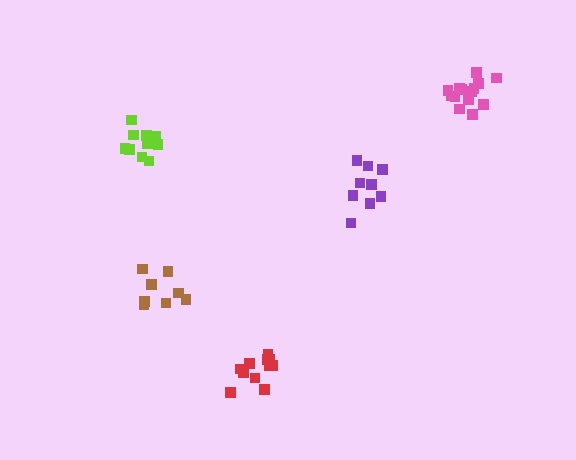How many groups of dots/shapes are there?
There are 5 groups.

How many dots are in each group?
Group 1: 11 dots, Group 2: 8 dots, Group 3: 9 dots, Group 4: 14 dots, Group 5: 11 dots (53 total).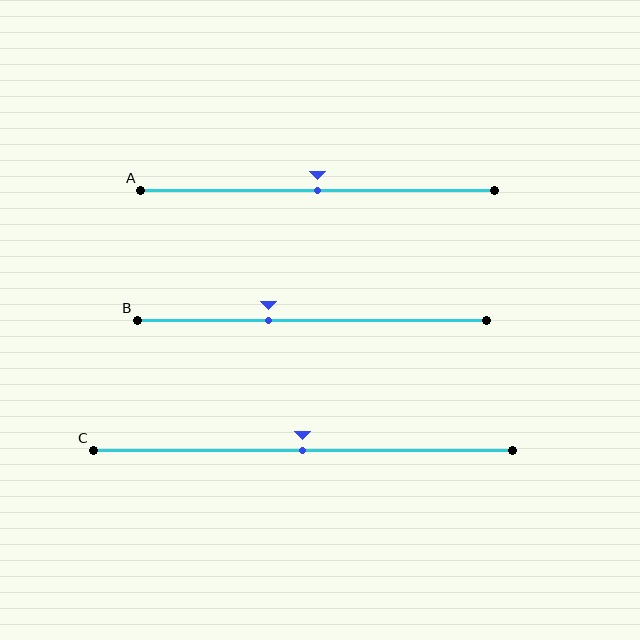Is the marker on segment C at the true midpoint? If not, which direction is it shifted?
Yes, the marker on segment C is at the true midpoint.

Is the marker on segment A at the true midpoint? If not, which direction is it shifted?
Yes, the marker on segment A is at the true midpoint.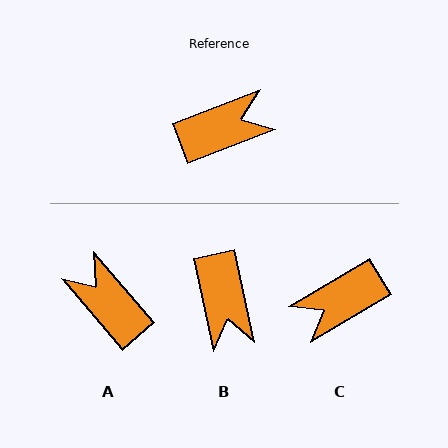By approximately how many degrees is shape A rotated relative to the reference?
Approximately 110 degrees counter-clockwise.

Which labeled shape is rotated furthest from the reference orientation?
C, about 170 degrees away.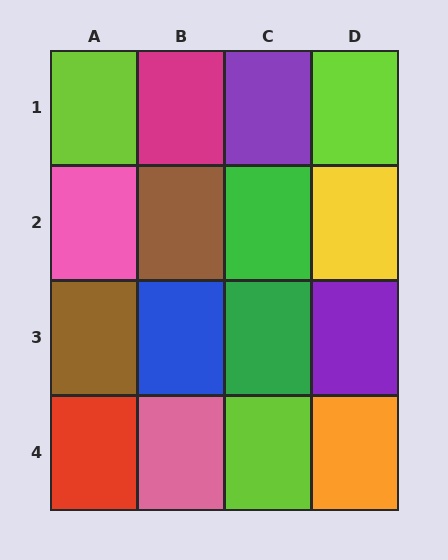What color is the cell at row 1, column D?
Lime.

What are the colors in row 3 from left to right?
Brown, blue, green, purple.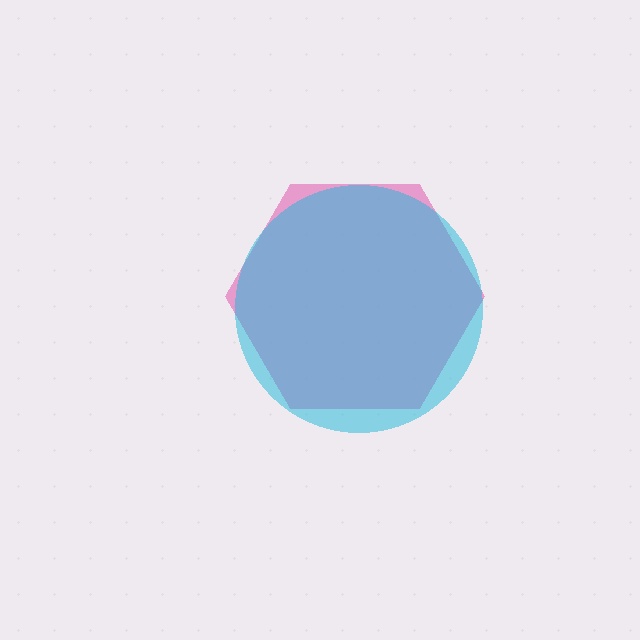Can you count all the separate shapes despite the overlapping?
Yes, there are 2 separate shapes.